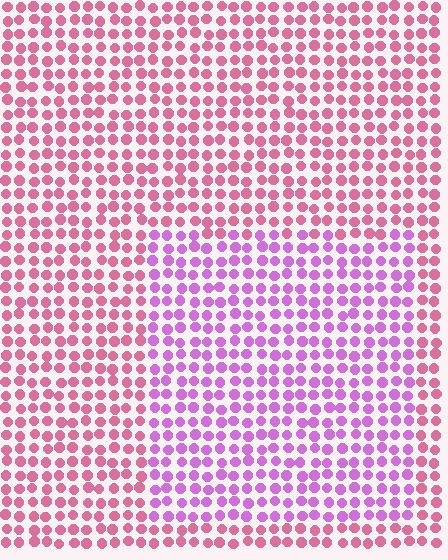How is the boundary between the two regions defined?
The boundary is defined purely by a slight shift in hue (about 39 degrees). Spacing, size, and orientation are identical on both sides.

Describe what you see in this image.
The image is filled with small pink elements in a uniform arrangement. A rectangle-shaped region is visible where the elements are tinted to a slightly different hue, forming a subtle color boundary.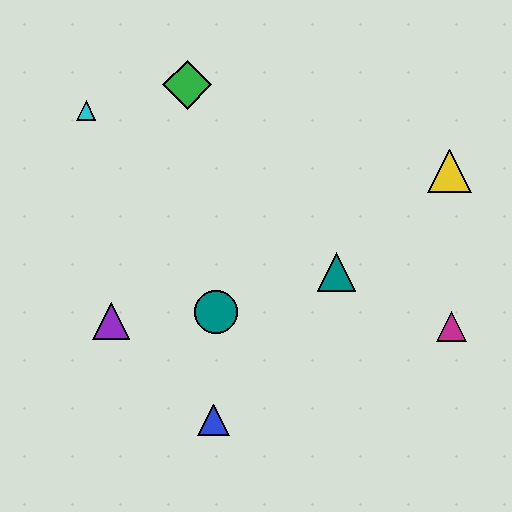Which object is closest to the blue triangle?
The teal circle is closest to the blue triangle.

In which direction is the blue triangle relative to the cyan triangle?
The blue triangle is below the cyan triangle.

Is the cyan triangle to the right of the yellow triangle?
No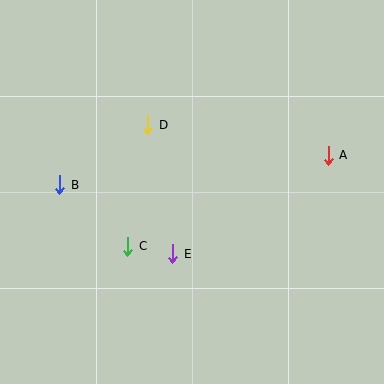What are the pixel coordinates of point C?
Point C is at (128, 247).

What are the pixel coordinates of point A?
Point A is at (328, 155).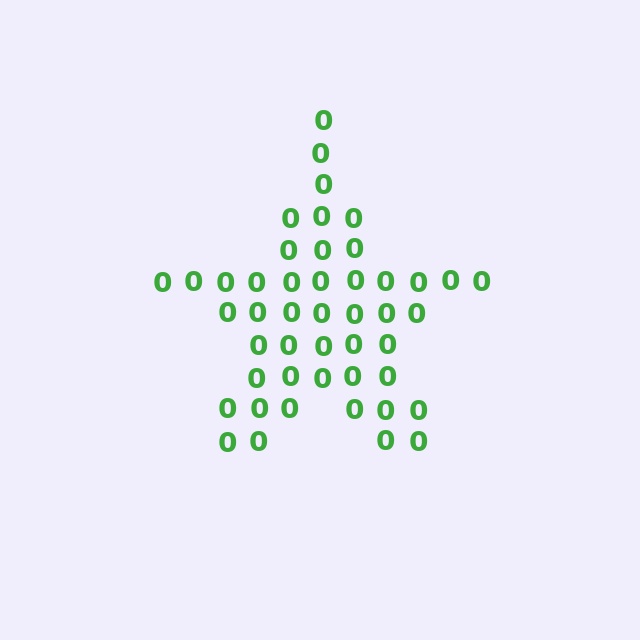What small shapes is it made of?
It is made of small digit 0's.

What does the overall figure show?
The overall figure shows a star.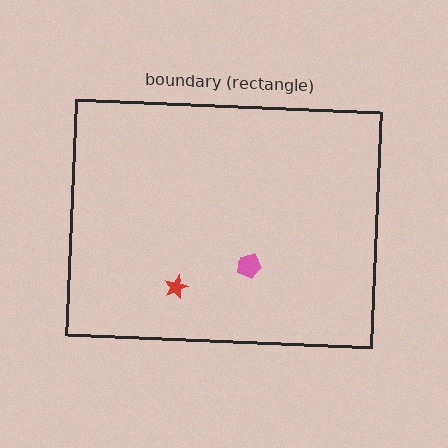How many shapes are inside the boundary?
2 inside, 0 outside.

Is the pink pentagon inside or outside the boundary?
Inside.